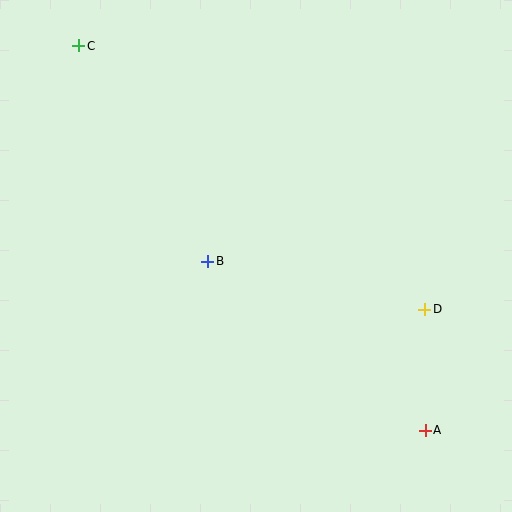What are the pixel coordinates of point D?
Point D is at (425, 309).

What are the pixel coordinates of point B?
Point B is at (208, 261).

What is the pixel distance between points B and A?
The distance between B and A is 275 pixels.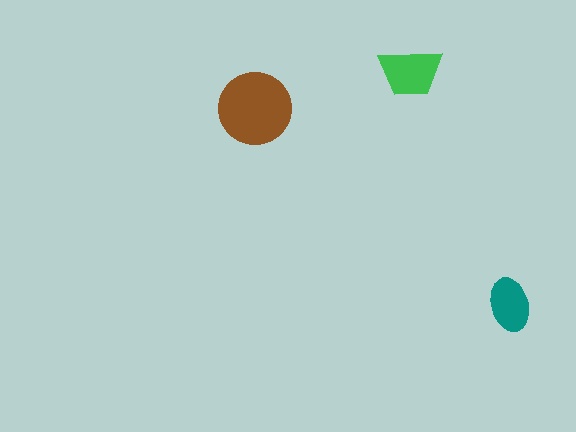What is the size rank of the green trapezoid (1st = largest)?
2nd.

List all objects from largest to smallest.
The brown circle, the green trapezoid, the teal ellipse.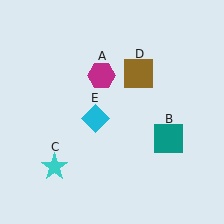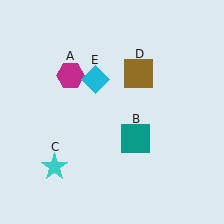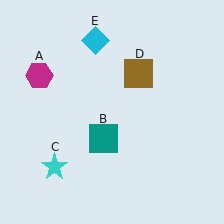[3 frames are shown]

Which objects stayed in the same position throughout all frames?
Cyan star (object C) and brown square (object D) remained stationary.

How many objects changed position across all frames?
3 objects changed position: magenta hexagon (object A), teal square (object B), cyan diamond (object E).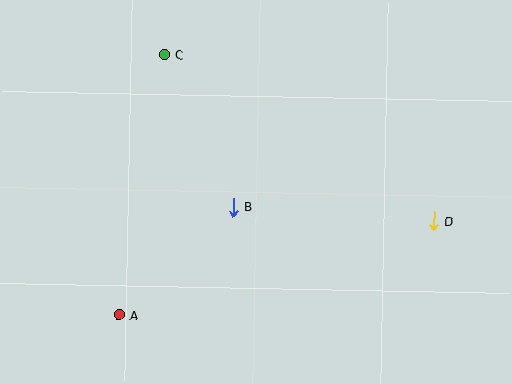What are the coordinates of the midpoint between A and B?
The midpoint between A and B is at (176, 261).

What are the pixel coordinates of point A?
Point A is at (119, 315).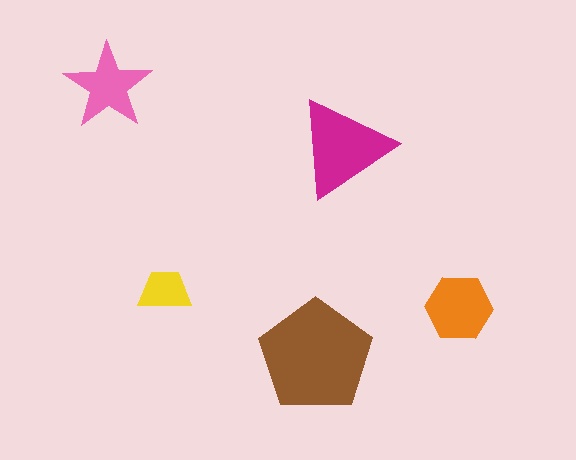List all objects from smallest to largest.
The yellow trapezoid, the pink star, the orange hexagon, the magenta triangle, the brown pentagon.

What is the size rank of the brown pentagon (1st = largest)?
1st.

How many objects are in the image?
There are 5 objects in the image.